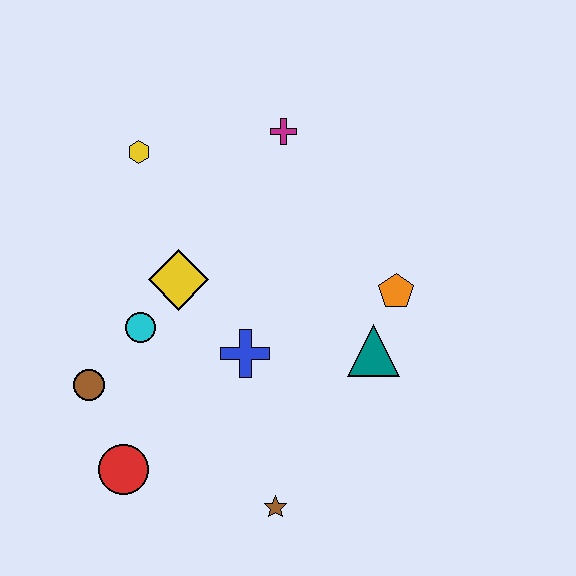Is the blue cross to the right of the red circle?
Yes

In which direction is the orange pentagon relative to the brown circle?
The orange pentagon is to the right of the brown circle.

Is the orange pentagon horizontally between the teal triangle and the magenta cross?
No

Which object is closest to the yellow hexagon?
The yellow diamond is closest to the yellow hexagon.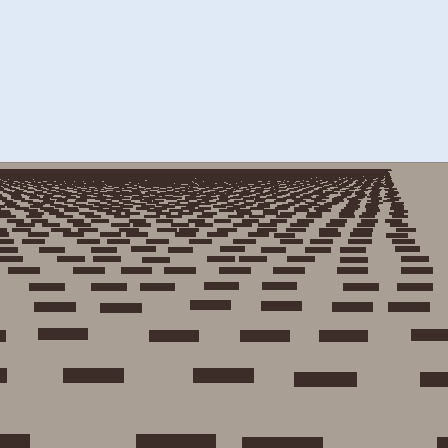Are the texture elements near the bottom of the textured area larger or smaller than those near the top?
Larger. Near the bottom, elements are closer to the viewer and appear at a bigger on-screen size.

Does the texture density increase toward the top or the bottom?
Density increases toward the top.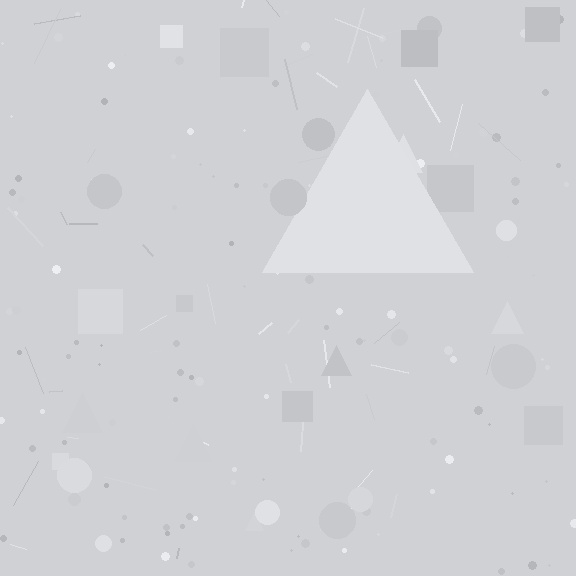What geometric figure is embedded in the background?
A triangle is embedded in the background.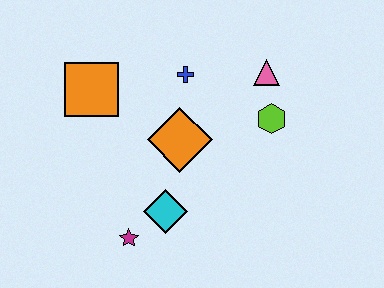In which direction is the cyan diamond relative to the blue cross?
The cyan diamond is below the blue cross.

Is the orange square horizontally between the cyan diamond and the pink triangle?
No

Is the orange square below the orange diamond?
No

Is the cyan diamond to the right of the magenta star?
Yes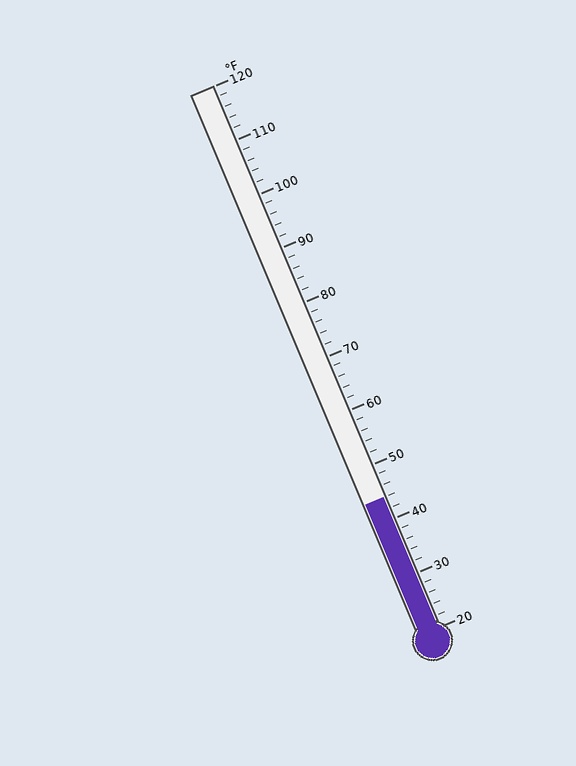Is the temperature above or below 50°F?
The temperature is below 50°F.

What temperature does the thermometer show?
The thermometer shows approximately 44°F.